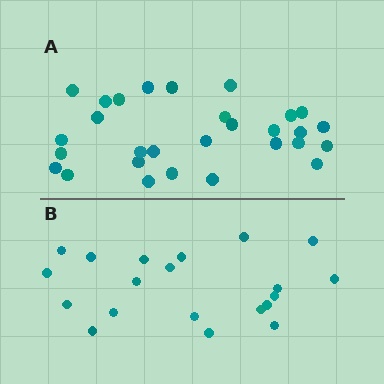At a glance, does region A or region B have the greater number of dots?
Region A (the top region) has more dots.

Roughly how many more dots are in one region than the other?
Region A has roughly 8 or so more dots than region B.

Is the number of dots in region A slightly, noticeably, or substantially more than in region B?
Region A has substantially more. The ratio is roughly 1.4 to 1.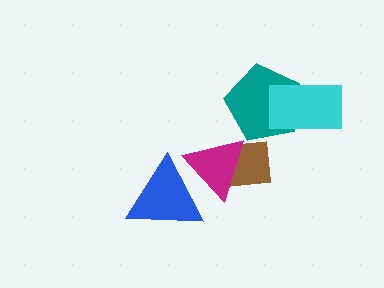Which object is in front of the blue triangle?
The magenta triangle is in front of the blue triangle.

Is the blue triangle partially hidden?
Yes, it is partially covered by another shape.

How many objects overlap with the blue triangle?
1 object overlaps with the blue triangle.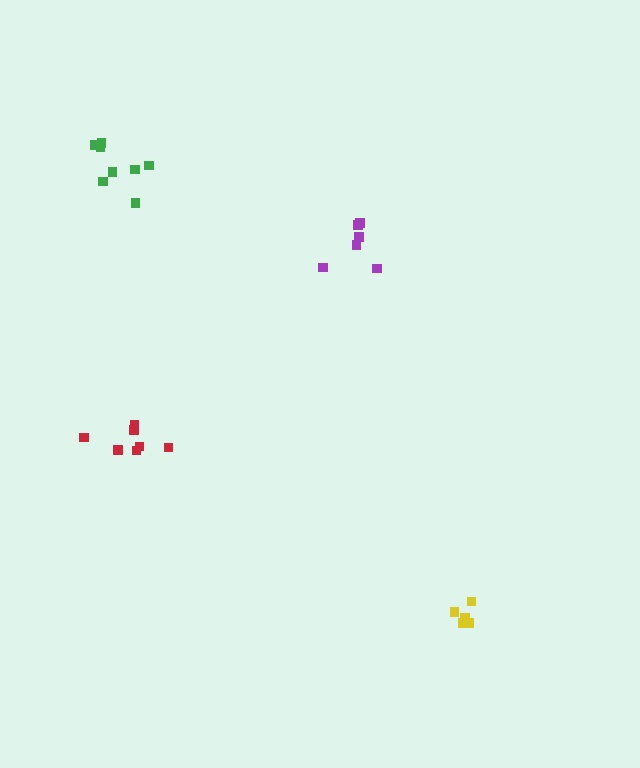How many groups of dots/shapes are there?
There are 4 groups.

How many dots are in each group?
Group 1: 7 dots, Group 2: 5 dots, Group 3: 6 dots, Group 4: 8 dots (26 total).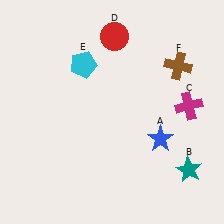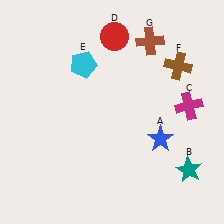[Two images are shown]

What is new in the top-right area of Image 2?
A brown cross (G) was added in the top-right area of Image 2.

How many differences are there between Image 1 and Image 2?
There is 1 difference between the two images.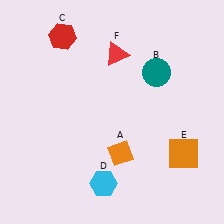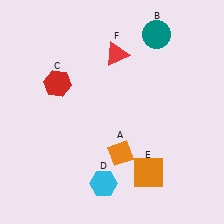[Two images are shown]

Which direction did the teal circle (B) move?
The teal circle (B) moved up.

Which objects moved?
The objects that moved are: the teal circle (B), the red hexagon (C), the orange square (E).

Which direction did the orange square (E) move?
The orange square (E) moved left.